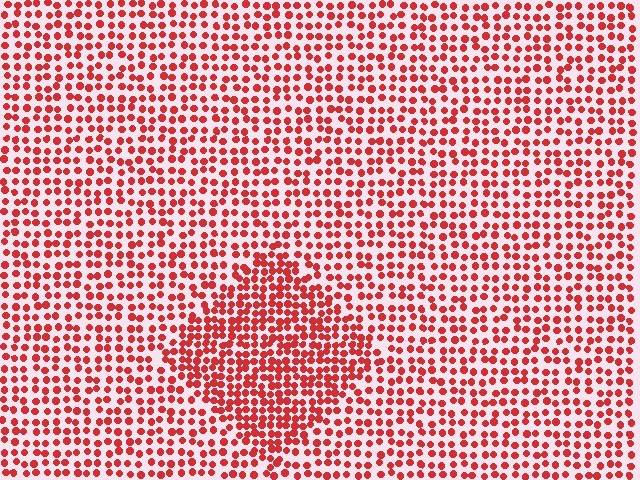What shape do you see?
I see a diamond.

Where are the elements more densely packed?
The elements are more densely packed inside the diamond boundary.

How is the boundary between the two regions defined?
The boundary is defined by a change in element density (approximately 1.7x ratio). All elements are the same color, size, and shape.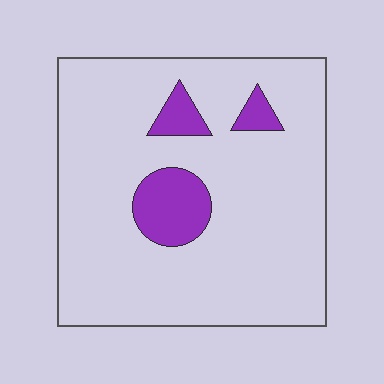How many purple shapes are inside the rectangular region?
3.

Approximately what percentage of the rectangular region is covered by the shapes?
Approximately 10%.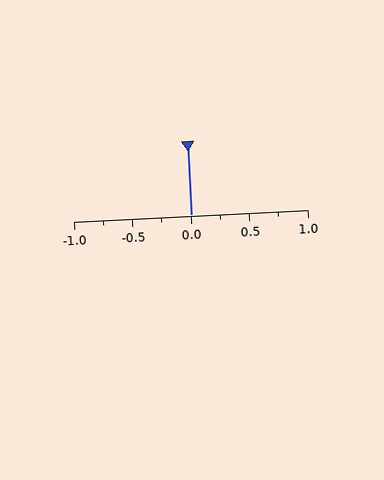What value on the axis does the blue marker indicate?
The marker indicates approximately 0.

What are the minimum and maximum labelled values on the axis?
The axis runs from -1.0 to 1.0.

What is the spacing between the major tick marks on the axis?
The major ticks are spaced 0.5 apart.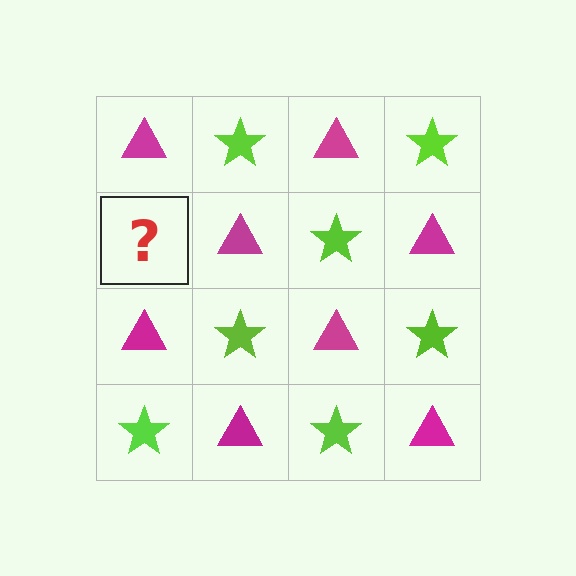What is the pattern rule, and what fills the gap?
The rule is that it alternates magenta triangle and lime star in a checkerboard pattern. The gap should be filled with a lime star.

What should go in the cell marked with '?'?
The missing cell should contain a lime star.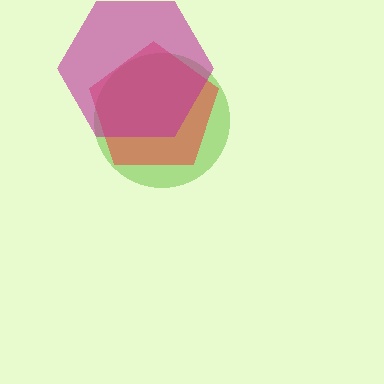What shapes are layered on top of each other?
The layered shapes are: a lime circle, a red pentagon, a magenta hexagon.